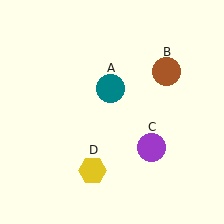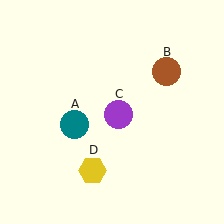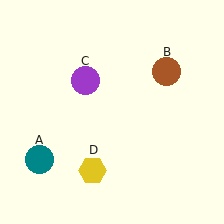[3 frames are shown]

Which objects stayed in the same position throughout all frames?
Brown circle (object B) and yellow hexagon (object D) remained stationary.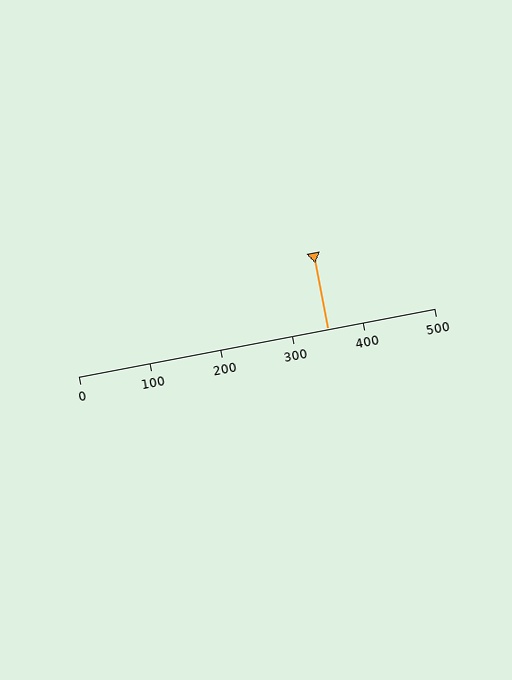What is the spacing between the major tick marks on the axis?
The major ticks are spaced 100 apart.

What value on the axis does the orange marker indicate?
The marker indicates approximately 350.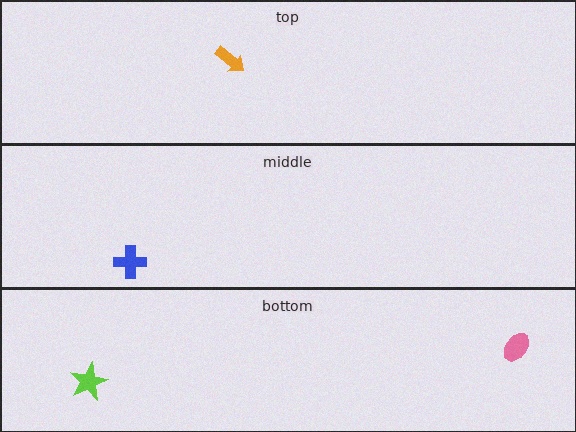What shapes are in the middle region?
The blue cross.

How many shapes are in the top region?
1.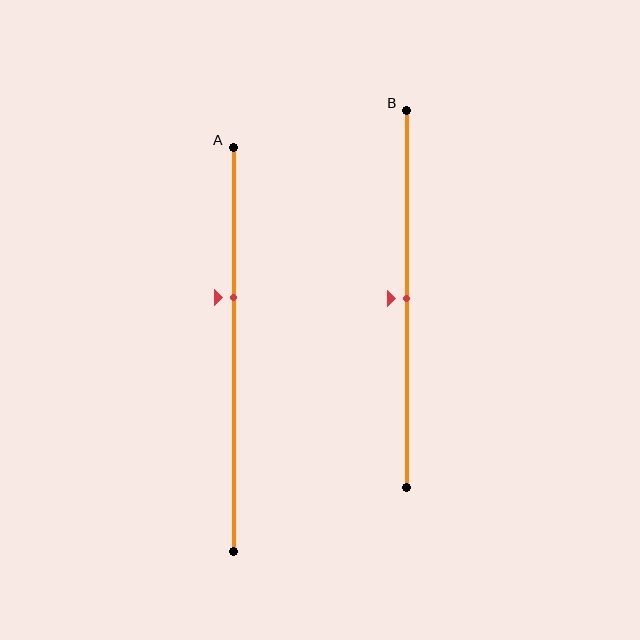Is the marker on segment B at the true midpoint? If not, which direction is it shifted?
Yes, the marker on segment B is at the true midpoint.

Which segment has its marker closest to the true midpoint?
Segment B has its marker closest to the true midpoint.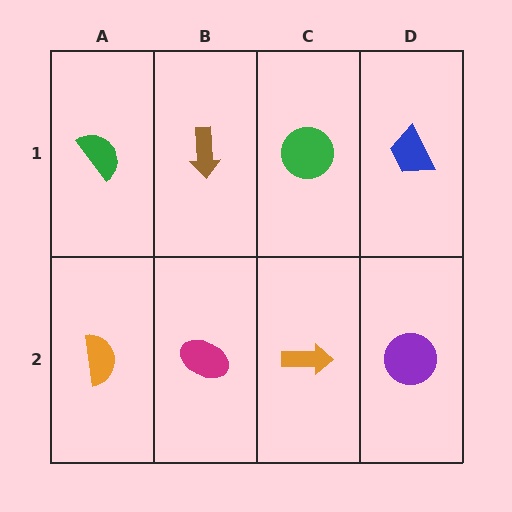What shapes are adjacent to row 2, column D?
A blue trapezoid (row 1, column D), an orange arrow (row 2, column C).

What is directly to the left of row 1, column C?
A brown arrow.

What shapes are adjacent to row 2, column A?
A green semicircle (row 1, column A), a magenta ellipse (row 2, column B).